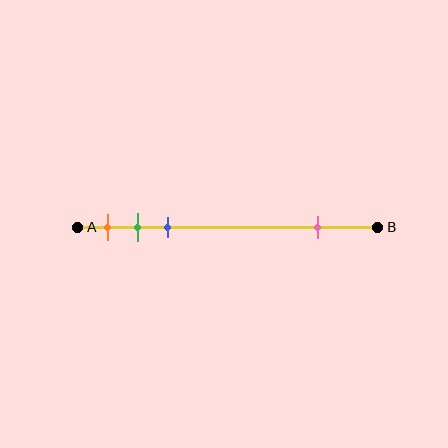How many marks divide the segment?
There are 4 marks dividing the segment.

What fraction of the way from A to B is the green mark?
The green mark is approximately 20% (0.2) of the way from A to B.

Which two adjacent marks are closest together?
The green and blue marks are the closest adjacent pair.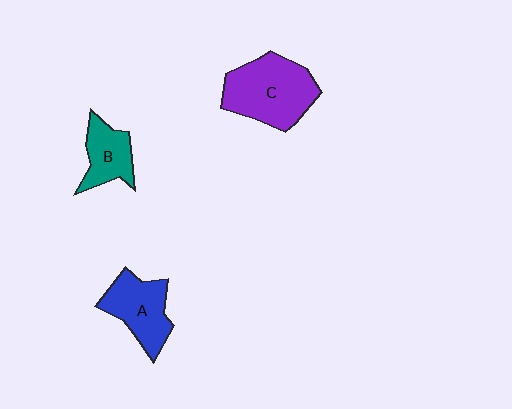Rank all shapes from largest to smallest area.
From largest to smallest: C (purple), A (blue), B (teal).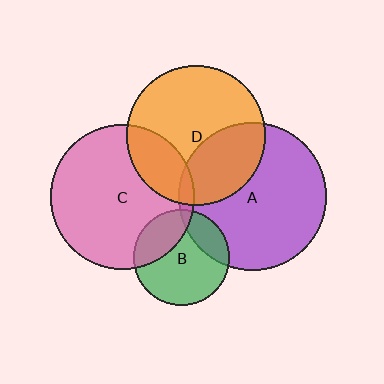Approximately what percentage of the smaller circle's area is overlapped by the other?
Approximately 20%.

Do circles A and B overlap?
Yes.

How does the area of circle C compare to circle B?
Approximately 2.2 times.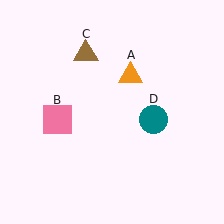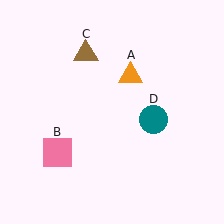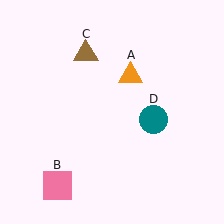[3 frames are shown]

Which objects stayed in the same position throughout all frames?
Orange triangle (object A) and brown triangle (object C) and teal circle (object D) remained stationary.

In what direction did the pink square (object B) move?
The pink square (object B) moved down.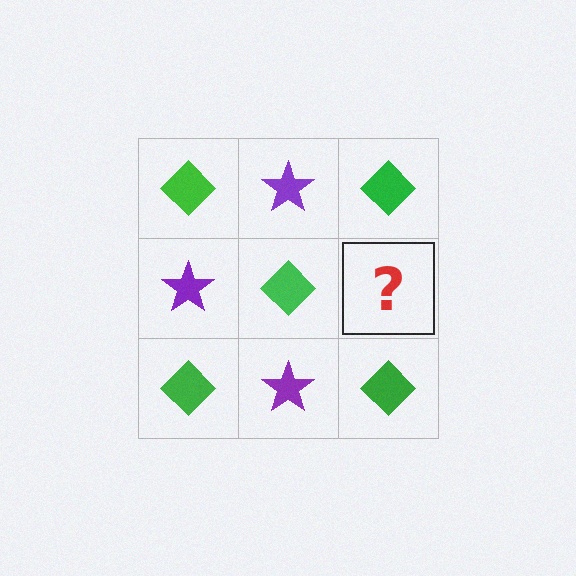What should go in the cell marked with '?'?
The missing cell should contain a purple star.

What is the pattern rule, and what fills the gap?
The rule is that it alternates green diamond and purple star in a checkerboard pattern. The gap should be filled with a purple star.